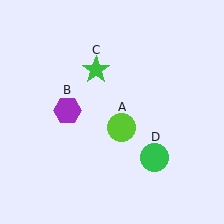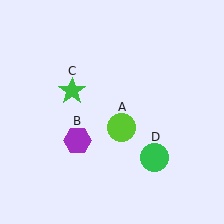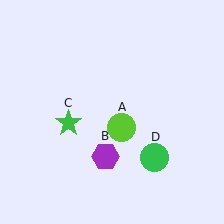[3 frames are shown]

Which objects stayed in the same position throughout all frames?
Lime circle (object A) and green circle (object D) remained stationary.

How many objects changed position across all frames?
2 objects changed position: purple hexagon (object B), green star (object C).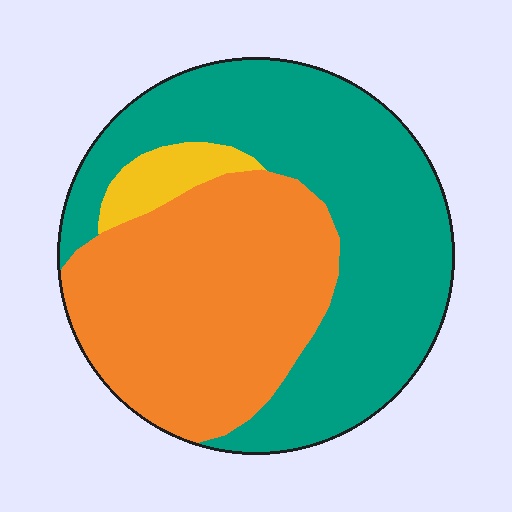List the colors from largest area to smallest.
From largest to smallest: teal, orange, yellow.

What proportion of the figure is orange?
Orange takes up about two fifths (2/5) of the figure.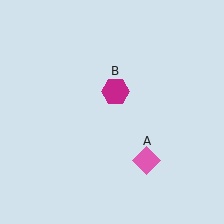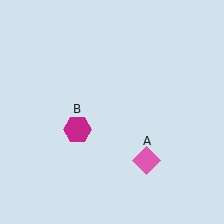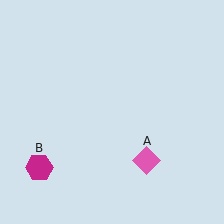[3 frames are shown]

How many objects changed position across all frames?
1 object changed position: magenta hexagon (object B).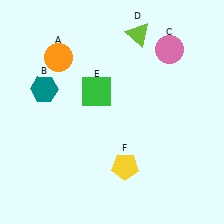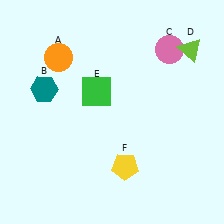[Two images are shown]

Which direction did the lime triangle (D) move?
The lime triangle (D) moved right.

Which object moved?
The lime triangle (D) moved right.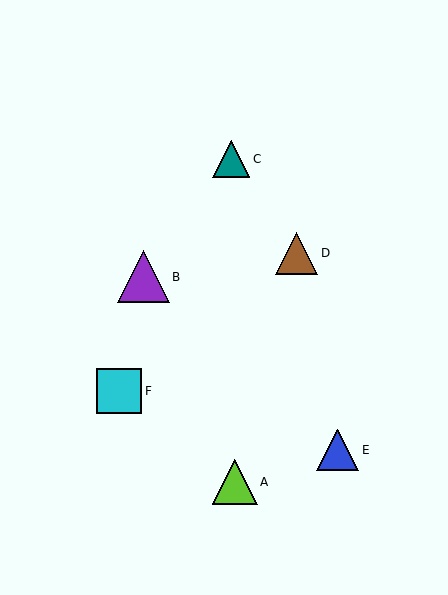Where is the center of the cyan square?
The center of the cyan square is at (119, 391).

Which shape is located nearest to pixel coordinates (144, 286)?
The purple triangle (labeled B) at (143, 277) is nearest to that location.